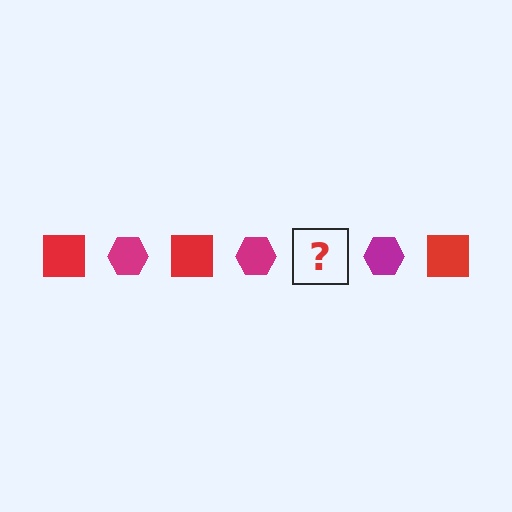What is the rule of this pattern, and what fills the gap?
The rule is that the pattern alternates between red square and magenta hexagon. The gap should be filled with a red square.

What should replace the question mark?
The question mark should be replaced with a red square.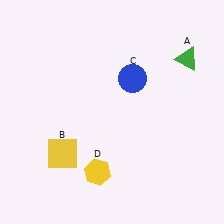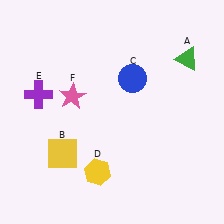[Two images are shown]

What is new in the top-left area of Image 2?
A purple cross (E) was added in the top-left area of Image 2.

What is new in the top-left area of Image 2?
A pink star (F) was added in the top-left area of Image 2.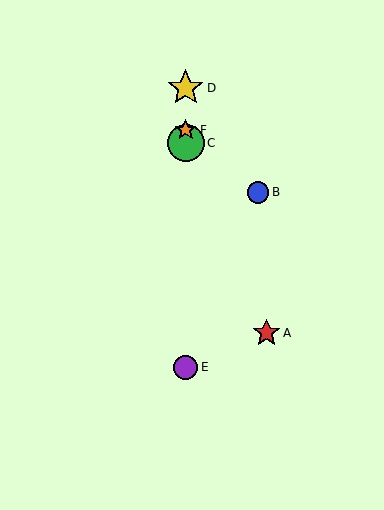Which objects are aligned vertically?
Objects C, D, E, F are aligned vertically.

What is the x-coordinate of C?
Object C is at x≈186.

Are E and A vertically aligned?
No, E is at x≈186 and A is at x≈266.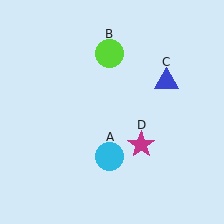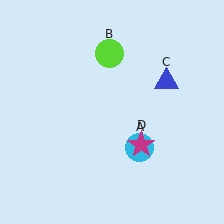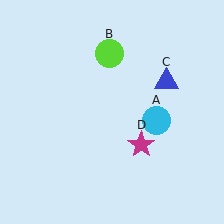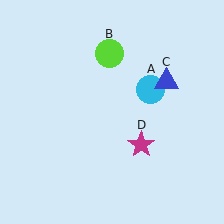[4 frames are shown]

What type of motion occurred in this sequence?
The cyan circle (object A) rotated counterclockwise around the center of the scene.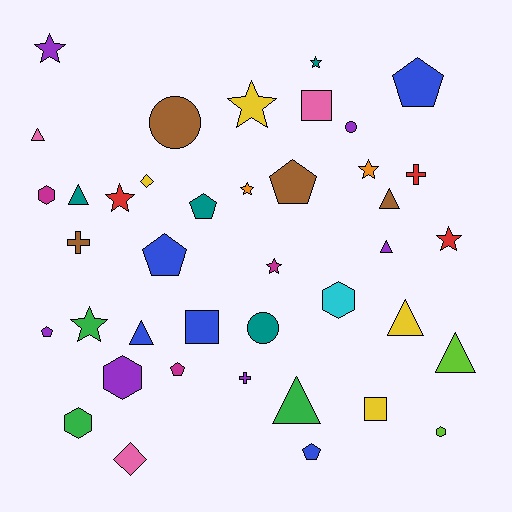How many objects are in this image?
There are 40 objects.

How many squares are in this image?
There are 3 squares.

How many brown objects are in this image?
There are 4 brown objects.